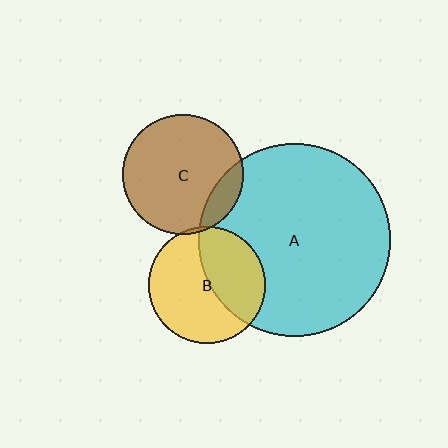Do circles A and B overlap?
Yes.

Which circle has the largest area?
Circle A (cyan).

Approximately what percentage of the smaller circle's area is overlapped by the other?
Approximately 40%.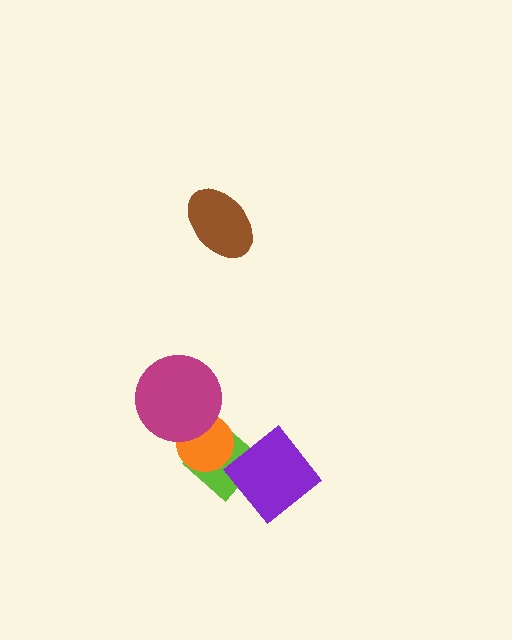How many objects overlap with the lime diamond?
2 objects overlap with the lime diamond.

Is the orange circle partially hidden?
Yes, it is partially covered by another shape.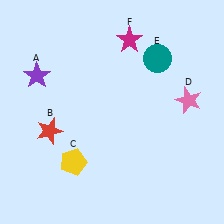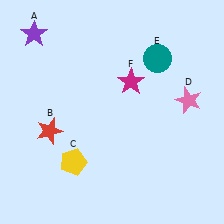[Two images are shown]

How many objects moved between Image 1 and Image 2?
2 objects moved between the two images.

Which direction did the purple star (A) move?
The purple star (A) moved up.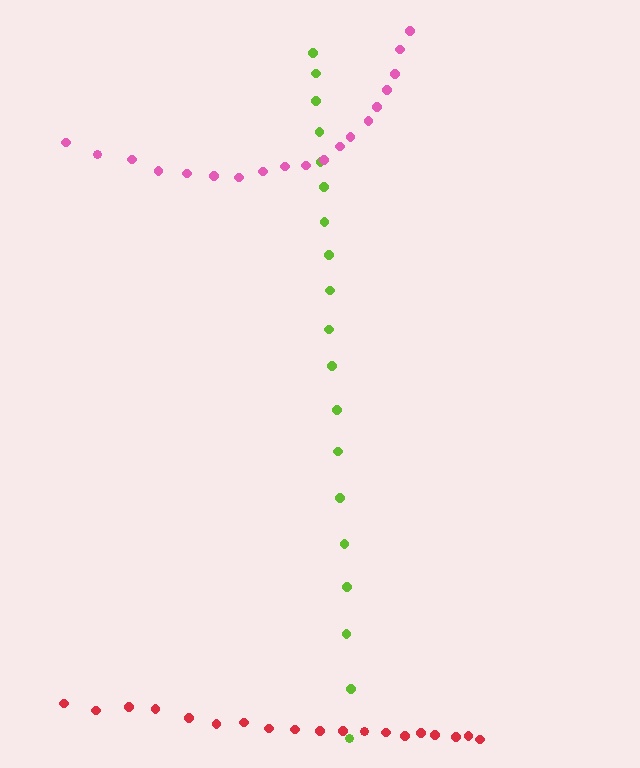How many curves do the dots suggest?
There are 3 distinct paths.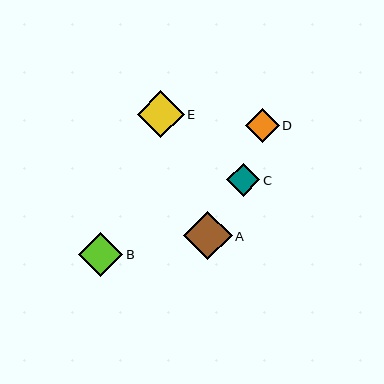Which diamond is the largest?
Diamond A is the largest with a size of approximately 49 pixels.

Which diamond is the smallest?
Diamond C is the smallest with a size of approximately 33 pixels.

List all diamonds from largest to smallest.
From largest to smallest: A, E, B, D, C.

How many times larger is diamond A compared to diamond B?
Diamond A is approximately 1.1 times the size of diamond B.